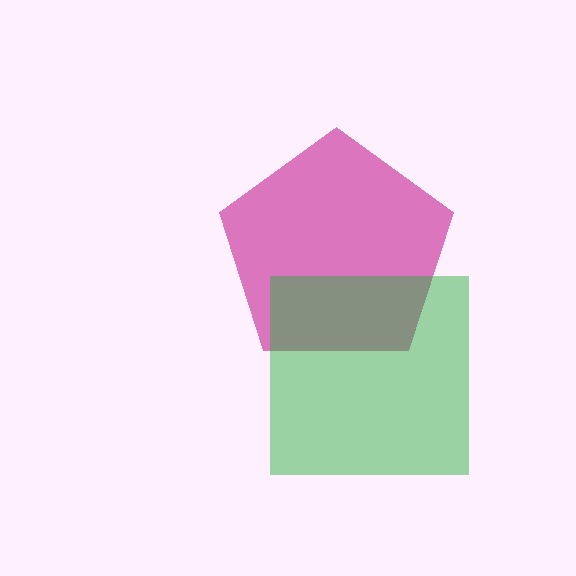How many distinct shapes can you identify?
There are 2 distinct shapes: a magenta pentagon, a green square.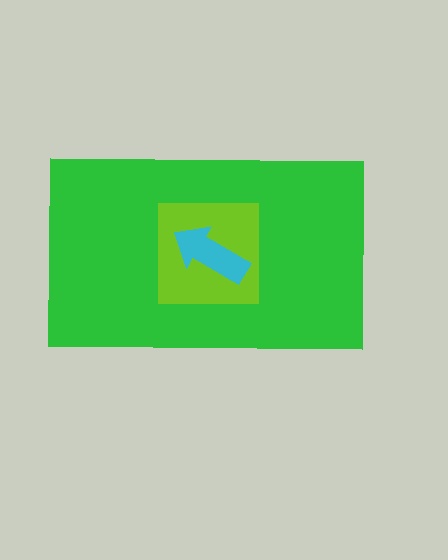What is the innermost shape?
The cyan arrow.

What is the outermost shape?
The green rectangle.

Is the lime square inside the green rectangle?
Yes.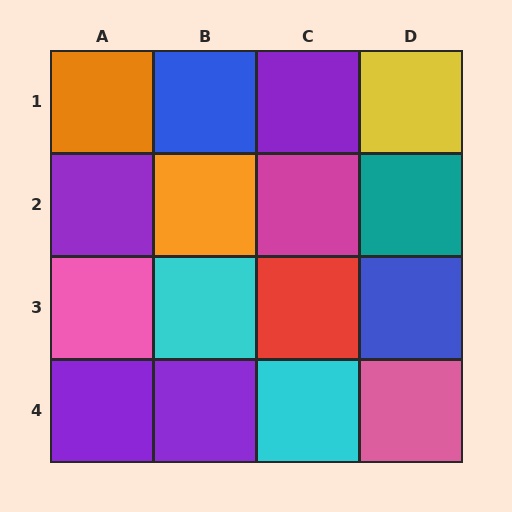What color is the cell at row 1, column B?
Blue.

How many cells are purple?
4 cells are purple.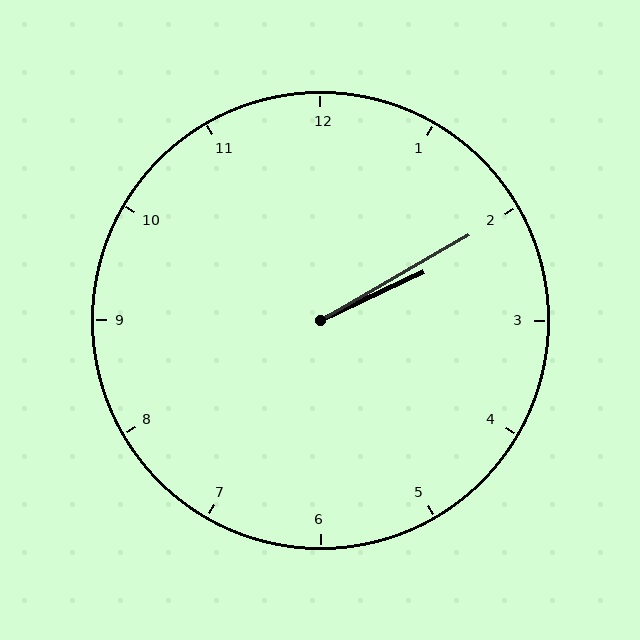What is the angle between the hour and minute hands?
Approximately 5 degrees.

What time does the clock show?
2:10.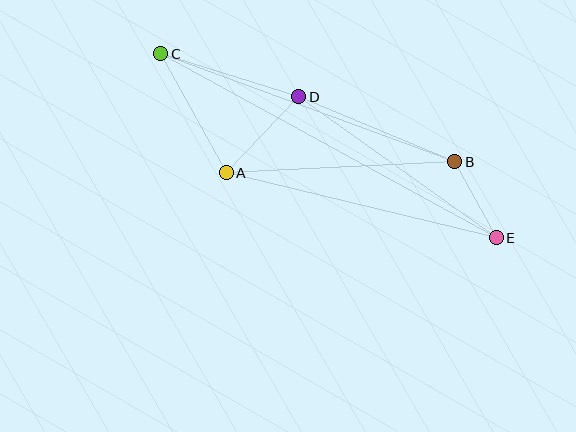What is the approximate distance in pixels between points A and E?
The distance between A and E is approximately 278 pixels.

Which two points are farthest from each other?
Points C and E are farthest from each other.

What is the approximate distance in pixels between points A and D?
The distance between A and D is approximately 105 pixels.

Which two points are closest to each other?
Points B and E are closest to each other.